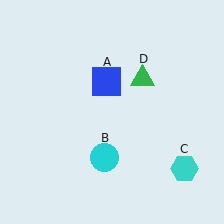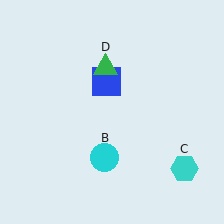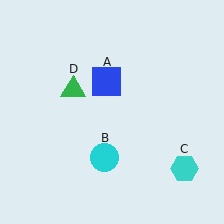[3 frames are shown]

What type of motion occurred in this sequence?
The green triangle (object D) rotated counterclockwise around the center of the scene.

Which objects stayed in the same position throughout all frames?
Blue square (object A) and cyan circle (object B) and cyan hexagon (object C) remained stationary.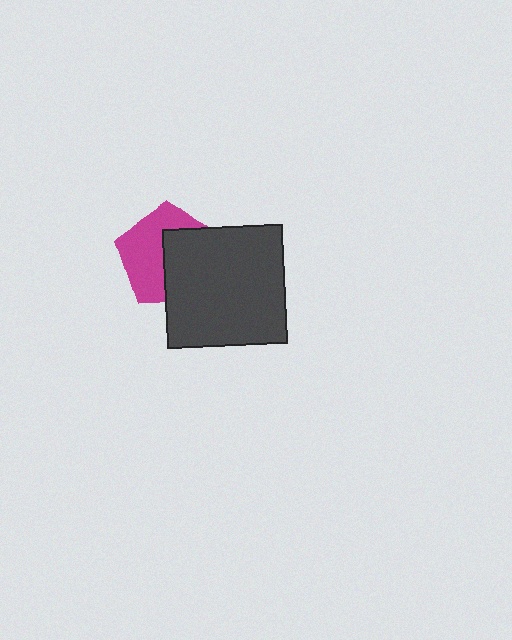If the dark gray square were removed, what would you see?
You would see the complete magenta pentagon.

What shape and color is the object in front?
The object in front is a dark gray square.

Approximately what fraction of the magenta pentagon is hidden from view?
Roughly 48% of the magenta pentagon is hidden behind the dark gray square.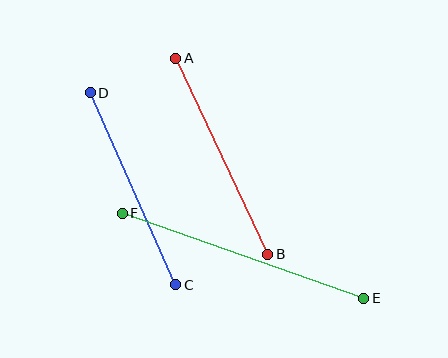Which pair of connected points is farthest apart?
Points E and F are farthest apart.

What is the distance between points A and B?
The distance is approximately 216 pixels.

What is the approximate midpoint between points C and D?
The midpoint is at approximately (133, 189) pixels.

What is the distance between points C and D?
The distance is approximately 210 pixels.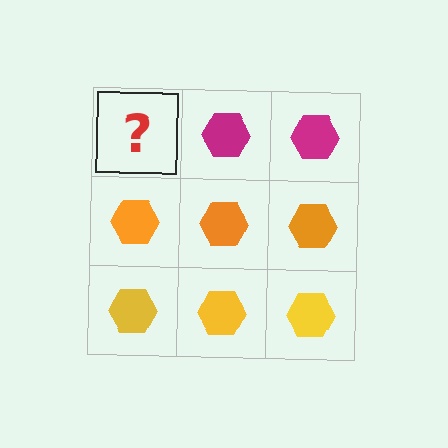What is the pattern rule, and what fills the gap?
The rule is that each row has a consistent color. The gap should be filled with a magenta hexagon.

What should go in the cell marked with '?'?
The missing cell should contain a magenta hexagon.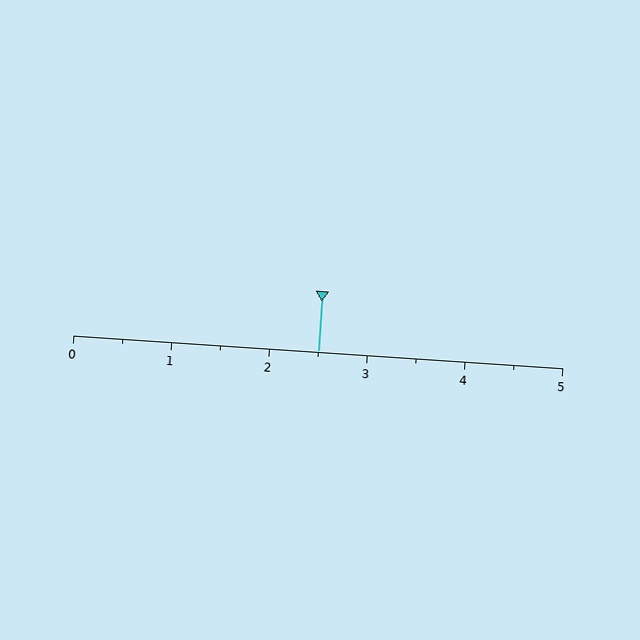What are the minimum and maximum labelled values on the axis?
The axis runs from 0 to 5.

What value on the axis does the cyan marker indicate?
The marker indicates approximately 2.5.